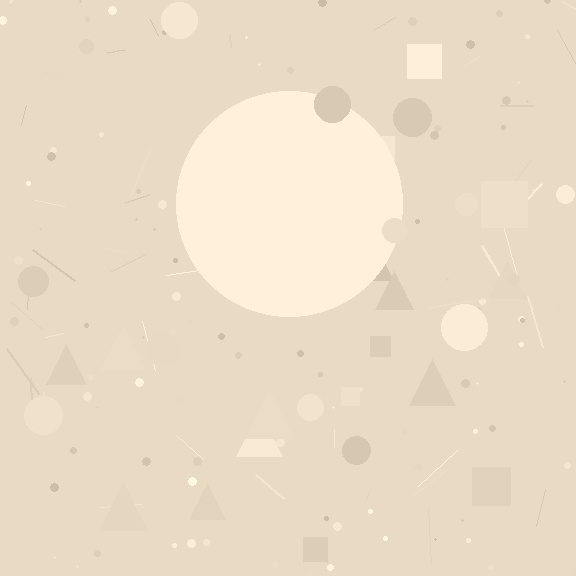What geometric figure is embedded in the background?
A circle is embedded in the background.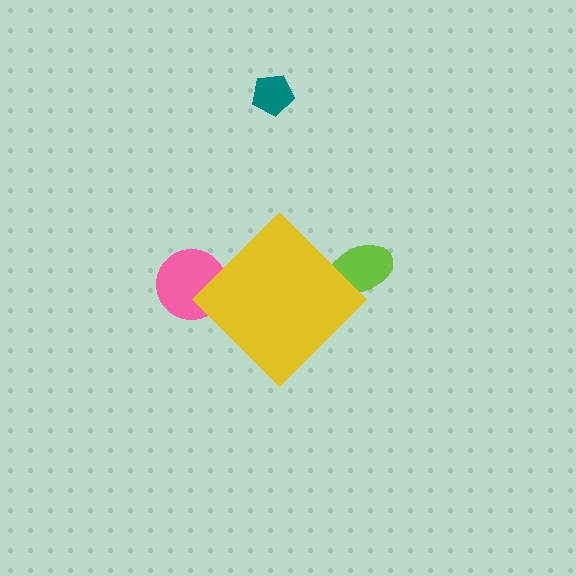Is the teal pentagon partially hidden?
No, the teal pentagon is fully visible.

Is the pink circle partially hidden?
Yes, the pink circle is partially hidden behind the yellow diamond.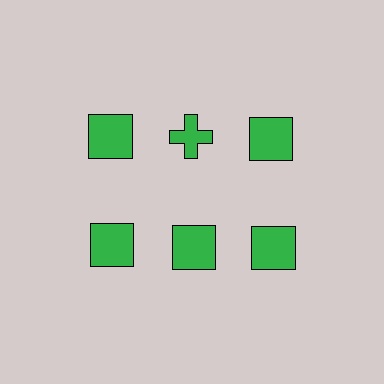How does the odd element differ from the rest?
It has a different shape: cross instead of square.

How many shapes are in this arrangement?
There are 6 shapes arranged in a grid pattern.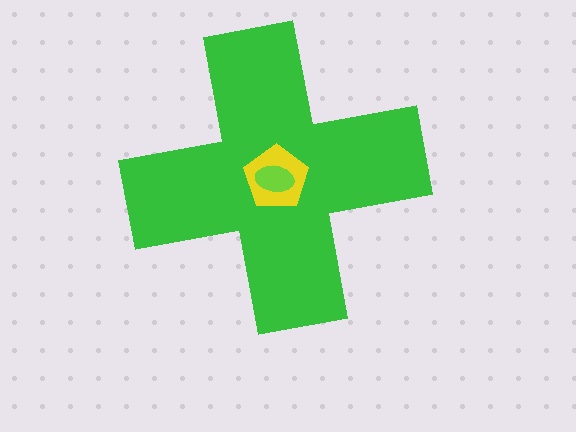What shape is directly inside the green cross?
The yellow pentagon.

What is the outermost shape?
The green cross.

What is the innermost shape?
The lime ellipse.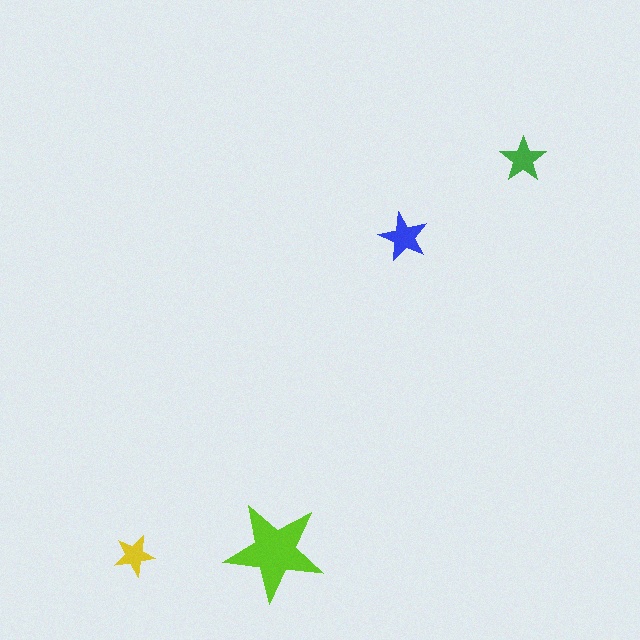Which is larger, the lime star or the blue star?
The lime one.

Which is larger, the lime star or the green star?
The lime one.